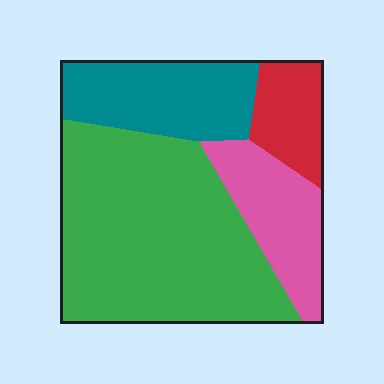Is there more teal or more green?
Green.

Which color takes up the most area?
Green, at roughly 50%.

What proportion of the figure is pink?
Pink takes up about one sixth (1/6) of the figure.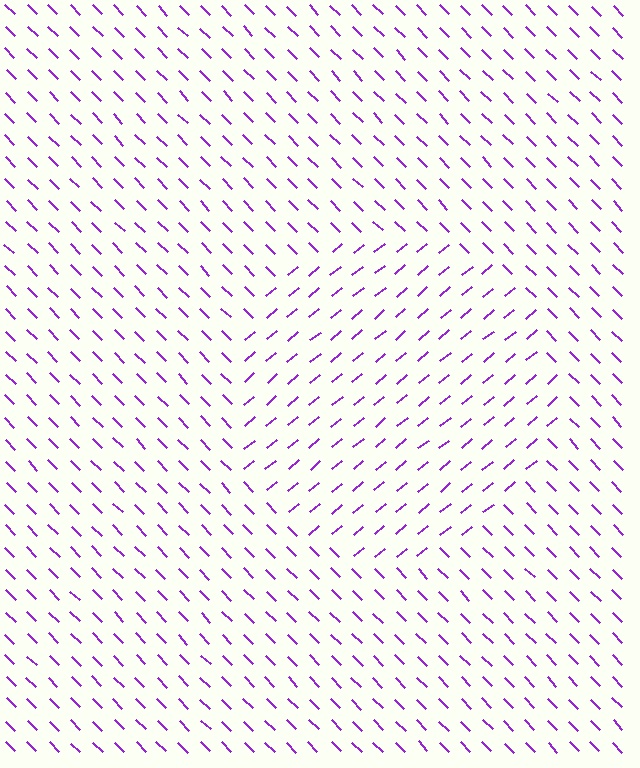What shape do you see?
I see a circle.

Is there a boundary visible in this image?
Yes, there is a texture boundary formed by a change in line orientation.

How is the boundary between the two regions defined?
The boundary is defined purely by a change in line orientation (approximately 85 degrees difference). All lines are the same color and thickness.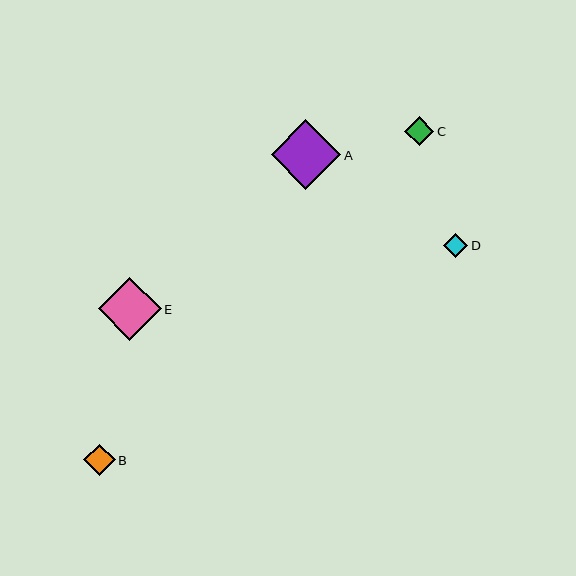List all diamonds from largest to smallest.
From largest to smallest: A, E, B, C, D.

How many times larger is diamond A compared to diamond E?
Diamond A is approximately 1.1 times the size of diamond E.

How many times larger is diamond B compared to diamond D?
Diamond B is approximately 1.3 times the size of diamond D.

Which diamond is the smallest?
Diamond D is the smallest with a size of approximately 24 pixels.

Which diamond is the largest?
Diamond A is the largest with a size of approximately 69 pixels.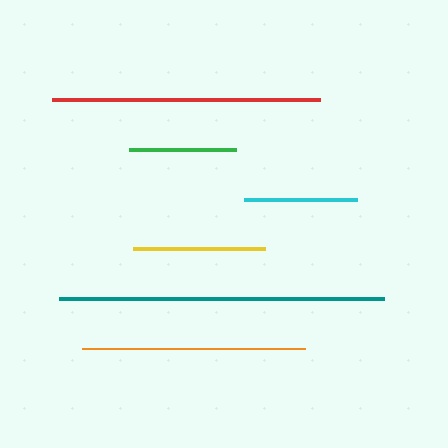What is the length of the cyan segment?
The cyan segment is approximately 113 pixels long.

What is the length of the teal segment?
The teal segment is approximately 325 pixels long.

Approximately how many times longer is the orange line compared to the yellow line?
The orange line is approximately 1.7 times the length of the yellow line.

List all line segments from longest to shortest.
From longest to shortest: teal, red, orange, yellow, cyan, green.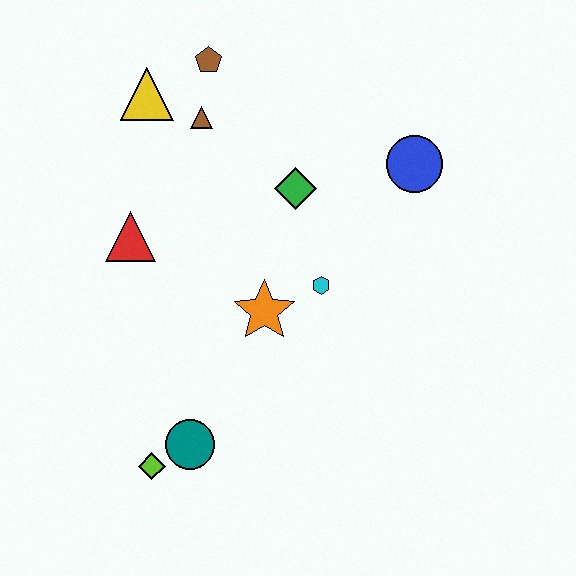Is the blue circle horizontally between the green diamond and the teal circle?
No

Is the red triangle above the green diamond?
No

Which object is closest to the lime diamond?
The teal circle is closest to the lime diamond.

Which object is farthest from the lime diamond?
The brown pentagon is farthest from the lime diamond.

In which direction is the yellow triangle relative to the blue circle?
The yellow triangle is to the left of the blue circle.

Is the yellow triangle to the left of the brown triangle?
Yes